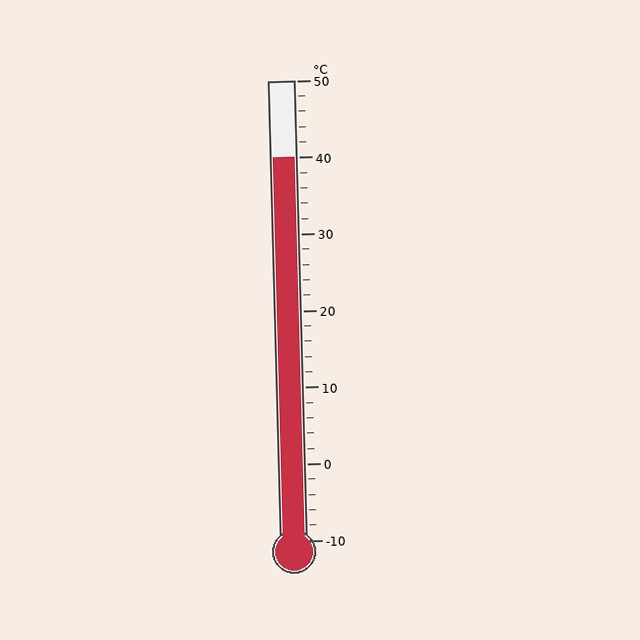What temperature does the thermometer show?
The thermometer shows approximately 40°C.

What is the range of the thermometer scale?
The thermometer scale ranges from -10°C to 50°C.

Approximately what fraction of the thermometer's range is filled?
The thermometer is filled to approximately 85% of its range.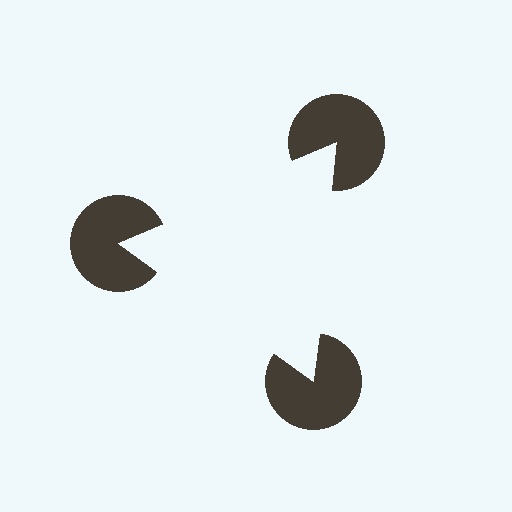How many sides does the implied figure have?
3 sides.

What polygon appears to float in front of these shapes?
An illusory triangle — its edges are inferred from the aligned wedge cuts in the pac-man discs, not physically drawn.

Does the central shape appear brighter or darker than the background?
It typically appears slightly brighter than the background, even though no actual brightness change is drawn.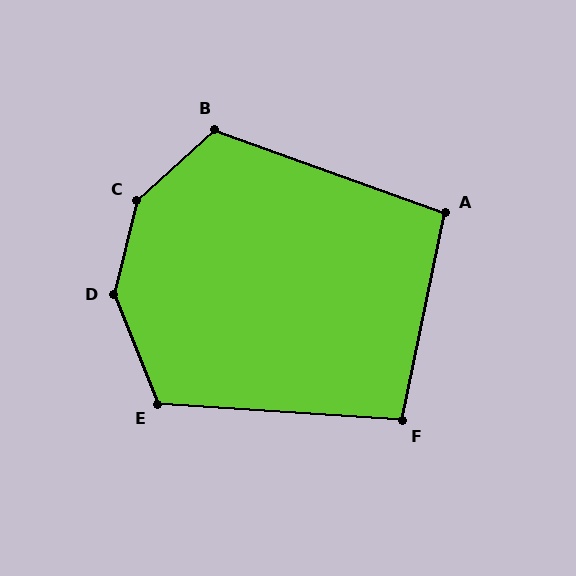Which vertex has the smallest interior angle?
A, at approximately 98 degrees.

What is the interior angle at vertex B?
Approximately 118 degrees (obtuse).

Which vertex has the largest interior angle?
C, at approximately 146 degrees.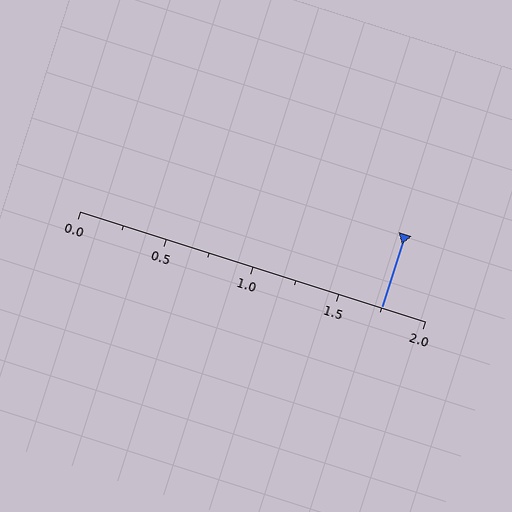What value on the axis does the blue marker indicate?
The marker indicates approximately 1.75.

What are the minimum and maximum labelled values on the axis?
The axis runs from 0.0 to 2.0.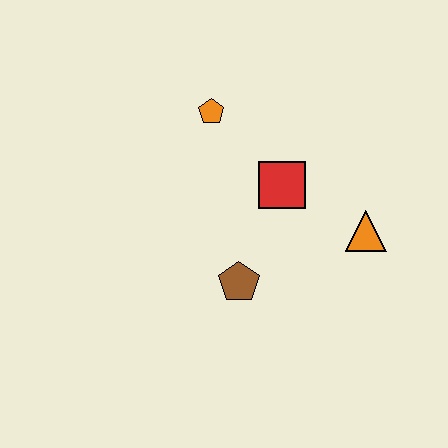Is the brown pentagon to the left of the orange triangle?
Yes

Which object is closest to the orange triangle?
The red square is closest to the orange triangle.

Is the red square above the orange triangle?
Yes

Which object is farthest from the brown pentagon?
The orange pentagon is farthest from the brown pentagon.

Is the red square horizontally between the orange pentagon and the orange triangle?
Yes